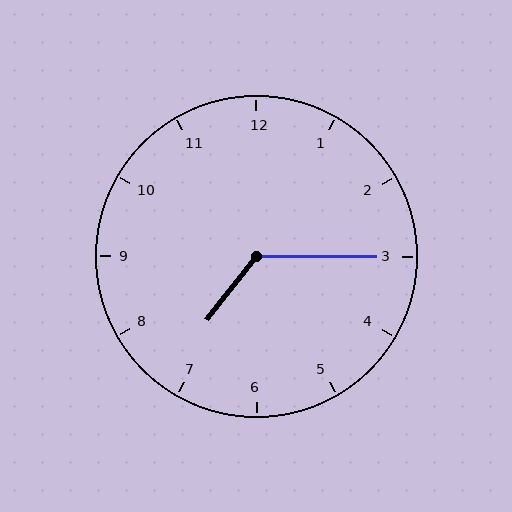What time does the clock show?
7:15.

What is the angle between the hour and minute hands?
Approximately 128 degrees.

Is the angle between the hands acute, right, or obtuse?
It is obtuse.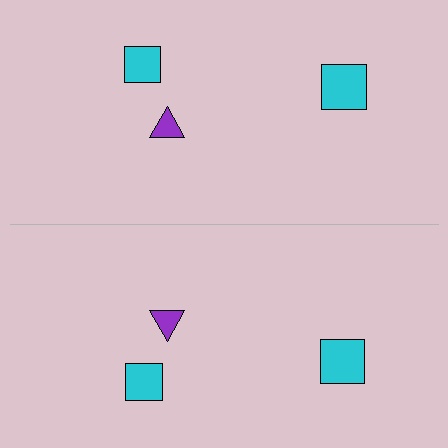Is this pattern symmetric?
Yes, this pattern has bilateral (reflection) symmetry.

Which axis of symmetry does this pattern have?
The pattern has a horizontal axis of symmetry running through the center of the image.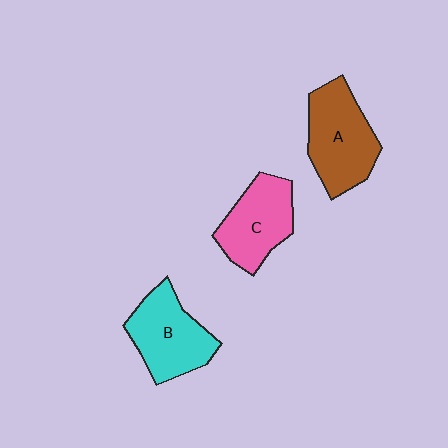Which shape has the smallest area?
Shape C (pink).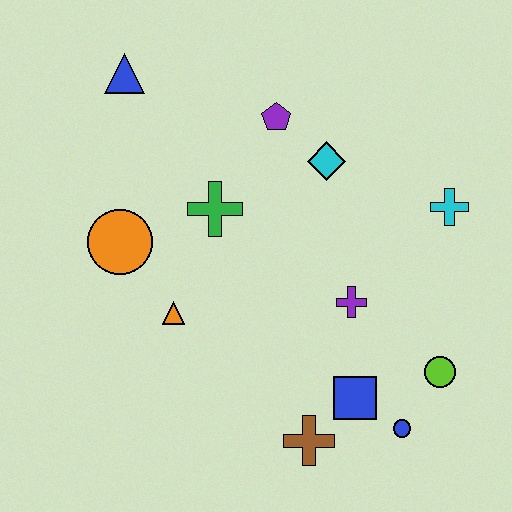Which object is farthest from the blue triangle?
The blue circle is farthest from the blue triangle.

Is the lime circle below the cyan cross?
Yes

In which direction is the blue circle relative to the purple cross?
The blue circle is below the purple cross.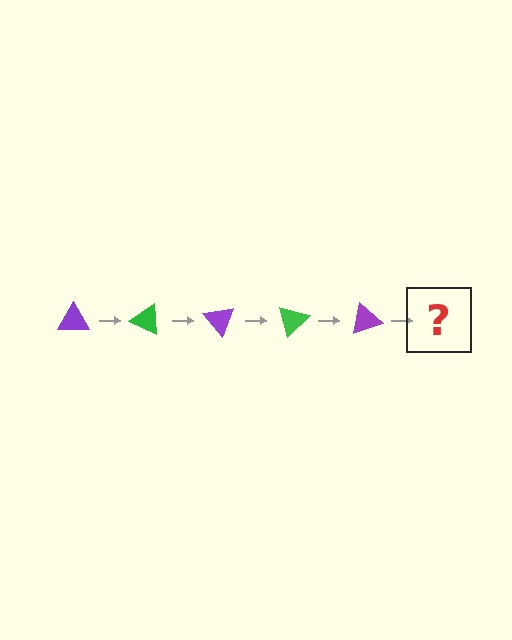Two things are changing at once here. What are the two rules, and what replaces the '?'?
The two rules are that it rotates 25 degrees each step and the color cycles through purple and green. The '?' should be a green triangle, rotated 125 degrees from the start.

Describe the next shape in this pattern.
It should be a green triangle, rotated 125 degrees from the start.